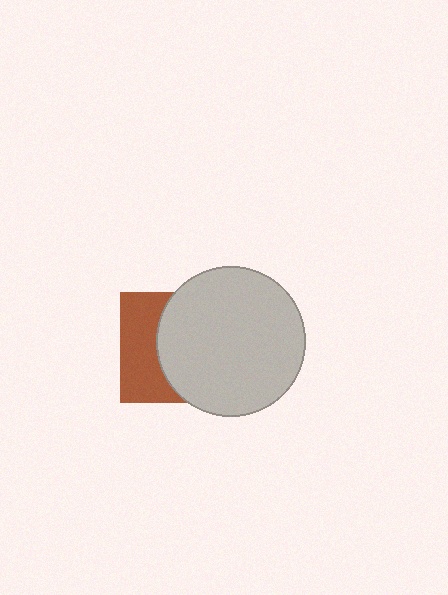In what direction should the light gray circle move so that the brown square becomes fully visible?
The light gray circle should move right. That is the shortest direction to clear the overlap and leave the brown square fully visible.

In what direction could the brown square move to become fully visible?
The brown square could move left. That would shift it out from behind the light gray circle entirely.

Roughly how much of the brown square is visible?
A small part of it is visible (roughly 40%).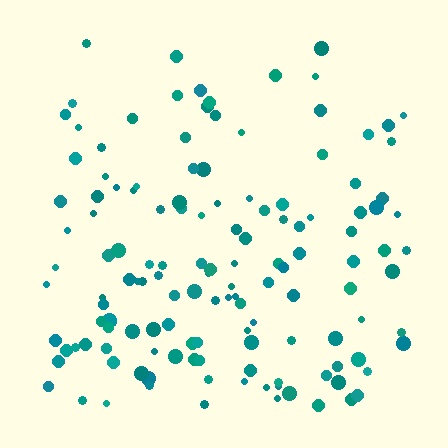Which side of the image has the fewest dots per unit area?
The top.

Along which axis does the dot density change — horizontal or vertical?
Vertical.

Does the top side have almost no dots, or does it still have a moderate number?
Still a moderate number, just noticeably fewer than the bottom.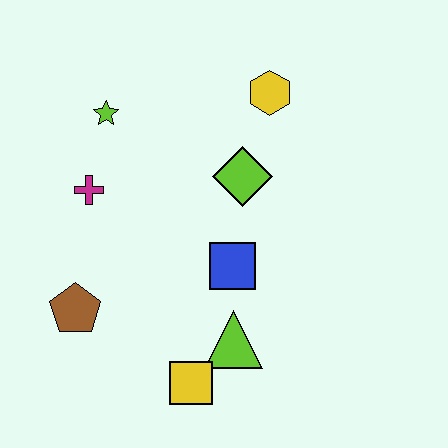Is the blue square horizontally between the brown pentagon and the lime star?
No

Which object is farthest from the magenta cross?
The yellow square is farthest from the magenta cross.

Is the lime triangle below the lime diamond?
Yes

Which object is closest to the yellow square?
The lime triangle is closest to the yellow square.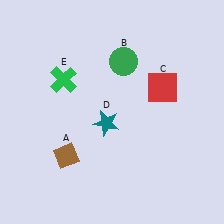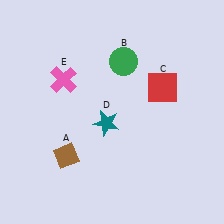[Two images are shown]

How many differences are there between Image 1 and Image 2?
There is 1 difference between the two images.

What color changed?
The cross (E) changed from green in Image 1 to pink in Image 2.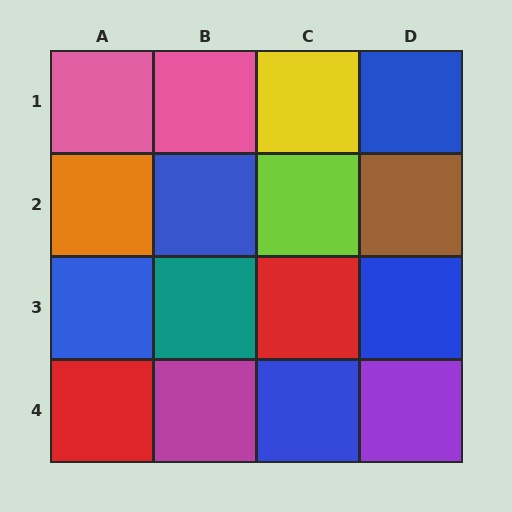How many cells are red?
2 cells are red.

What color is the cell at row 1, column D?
Blue.